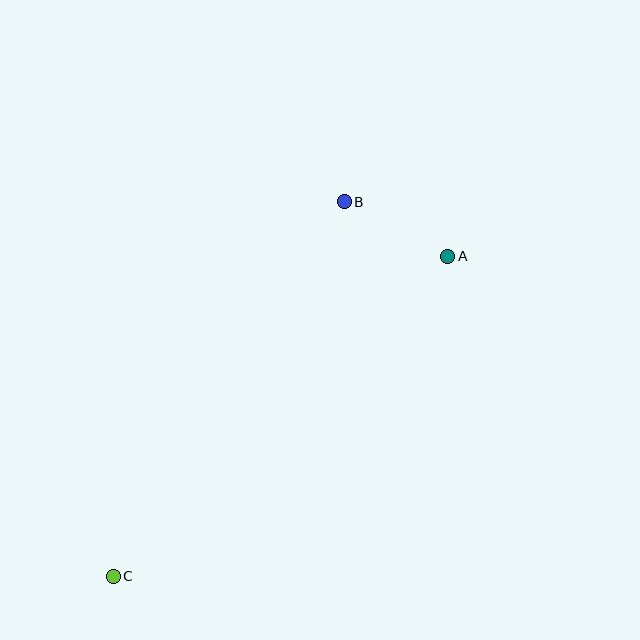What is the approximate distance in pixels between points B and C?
The distance between B and C is approximately 440 pixels.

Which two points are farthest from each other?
Points A and C are farthest from each other.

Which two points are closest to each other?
Points A and B are closest to each other.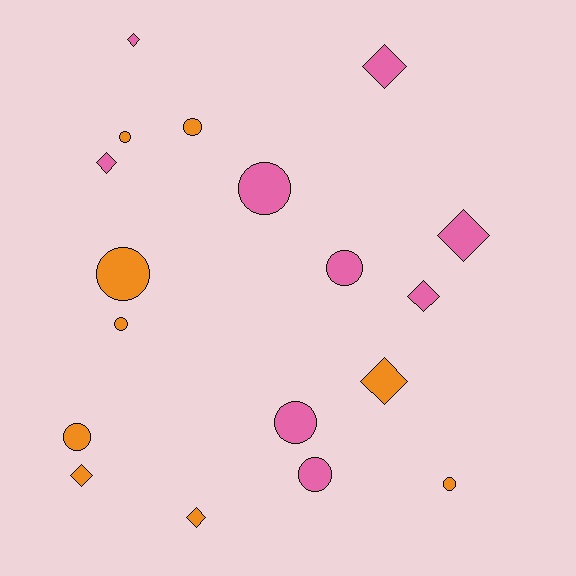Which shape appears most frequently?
Circle, with 10 objects.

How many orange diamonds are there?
There are 3 orange diamonds.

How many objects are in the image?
There are 18 objects.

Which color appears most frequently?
Orange, with 9 objects.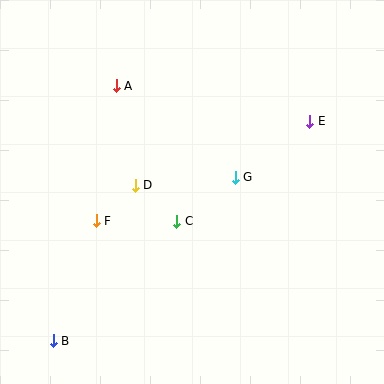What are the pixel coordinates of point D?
Point D is at (135, 185).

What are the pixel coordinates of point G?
Point G is at (235, 177).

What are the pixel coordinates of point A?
Point A is at (116, 86).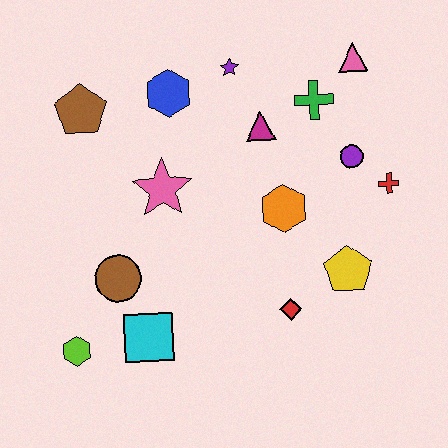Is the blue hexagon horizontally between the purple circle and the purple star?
No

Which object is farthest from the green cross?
The lime hexagon is farthest from the green cross.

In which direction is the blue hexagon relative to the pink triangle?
The blue hexagon is to the left of the pink triangle.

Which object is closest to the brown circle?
The cyan square is closest to the brown circle.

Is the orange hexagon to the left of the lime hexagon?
No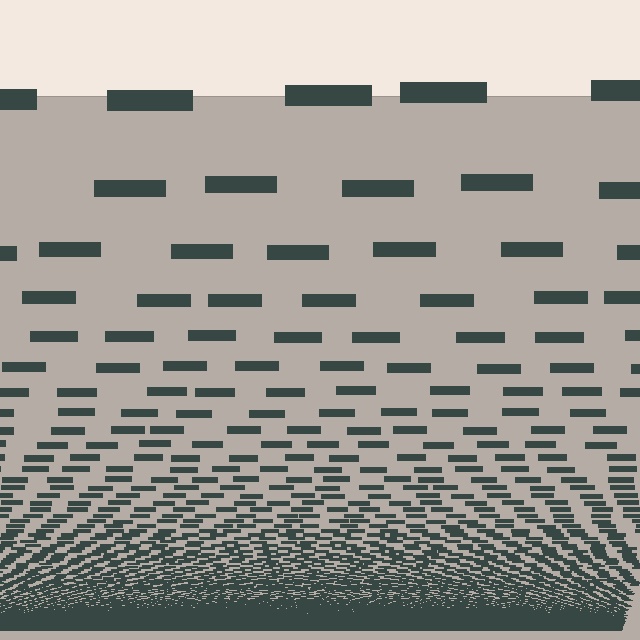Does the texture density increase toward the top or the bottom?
Density increases toward the bottom.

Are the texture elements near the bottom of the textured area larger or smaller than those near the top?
Smaller. The gradient is inverted — elements near the bottom are smaller and denser.